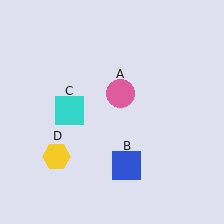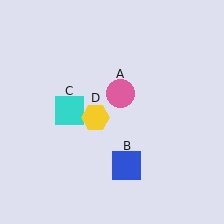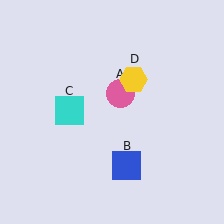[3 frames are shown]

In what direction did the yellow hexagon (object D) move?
The yellow hexagon (object D) moved up and to the right.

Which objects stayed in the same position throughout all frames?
Pink circle (object A) and blue square (object B) and cyan square (object C) remained stationary.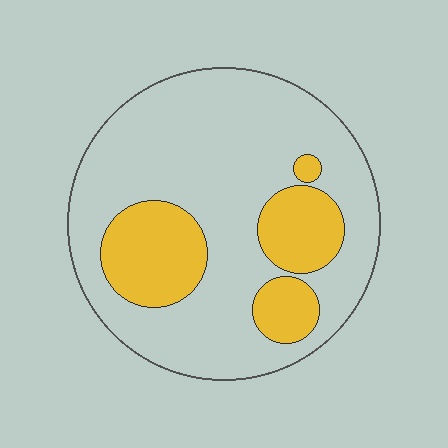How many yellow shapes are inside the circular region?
4.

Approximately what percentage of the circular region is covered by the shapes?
Approximately 25%.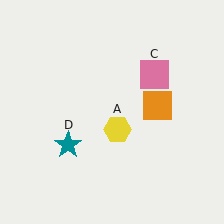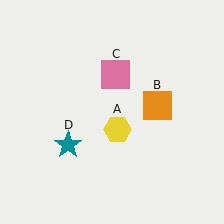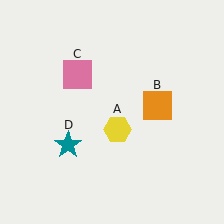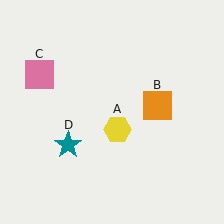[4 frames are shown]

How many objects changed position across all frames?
1 object changed position: pink square (object C).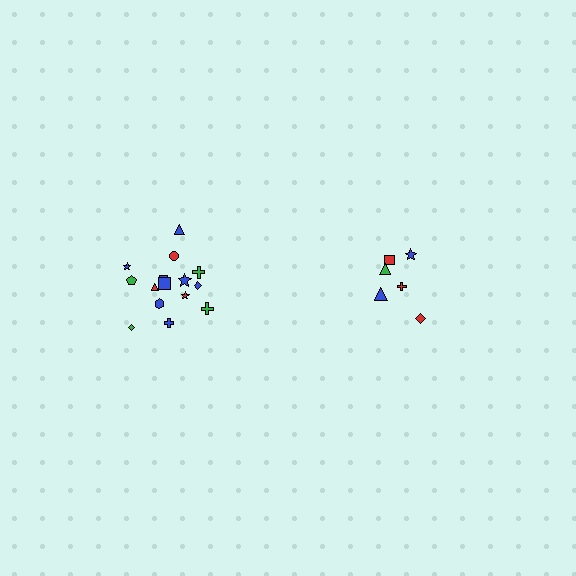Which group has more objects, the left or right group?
The left group.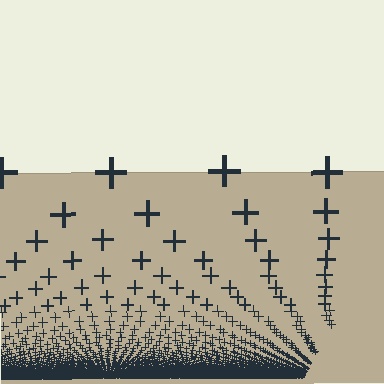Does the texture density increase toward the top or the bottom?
Density increases toward the bottom.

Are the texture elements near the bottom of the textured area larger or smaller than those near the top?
Smaller. The gradient is inverted — elements near the bottom are smaller and denser.